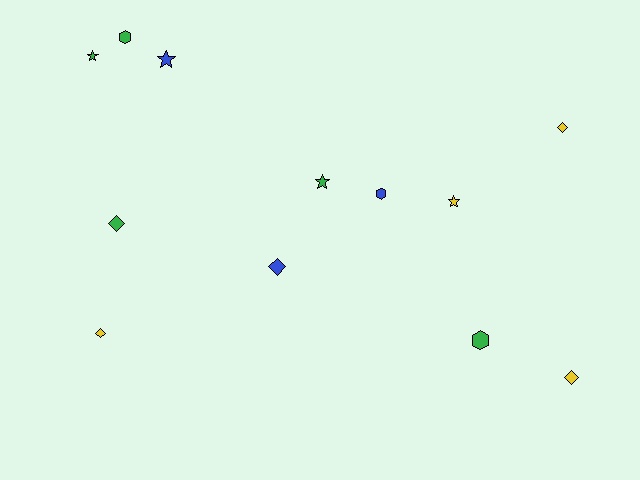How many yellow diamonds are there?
There are 3 yellow diamonds.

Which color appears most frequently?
Green, with 5 objects.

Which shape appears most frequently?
Diamond, with 5 objects.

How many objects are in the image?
There are 12 objects.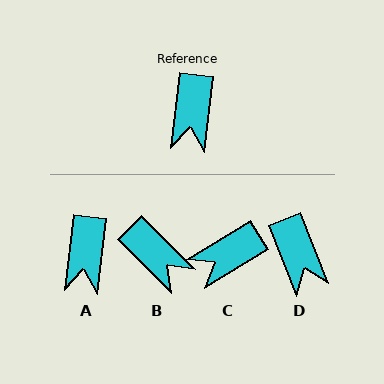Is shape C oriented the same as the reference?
No, it is off by about 52 degrees.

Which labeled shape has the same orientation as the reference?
A.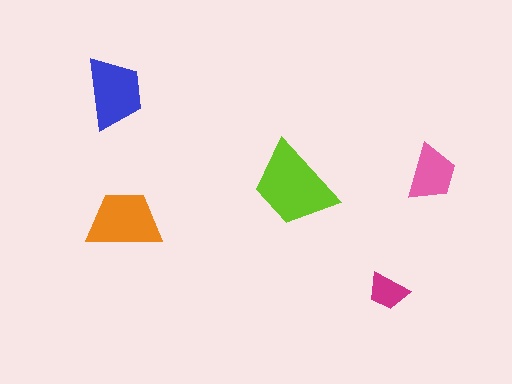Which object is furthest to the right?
The pink trapezoid is rightmost.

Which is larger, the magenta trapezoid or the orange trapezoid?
The orange one.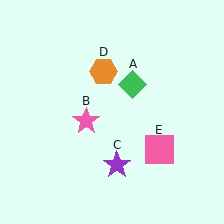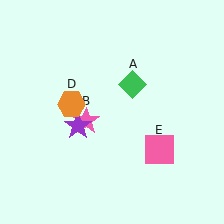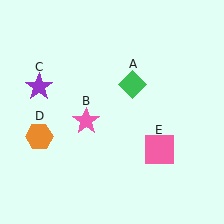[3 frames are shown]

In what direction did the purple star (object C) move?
The purple star (object C) moved up and to the left.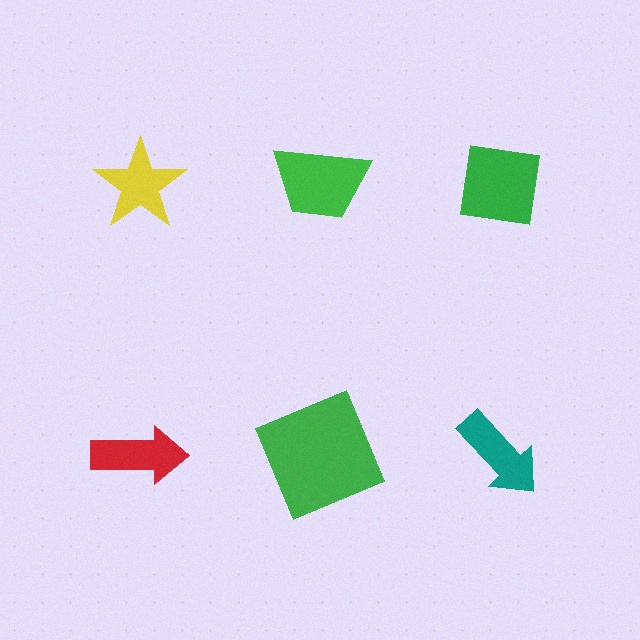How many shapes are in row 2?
3 shapes.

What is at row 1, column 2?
A green trapezoid.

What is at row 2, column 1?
A red arrow.